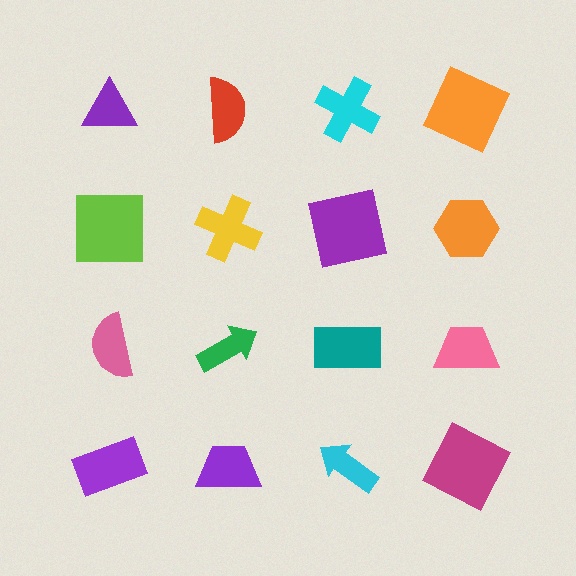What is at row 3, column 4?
A pink trapezoid.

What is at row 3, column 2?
A green arrow.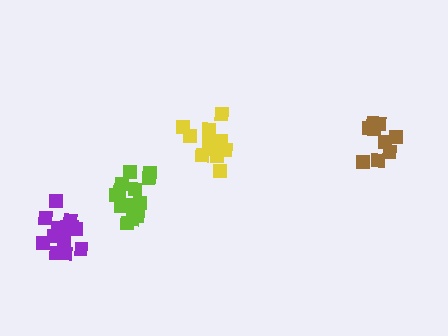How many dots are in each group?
Group 1: 13 dots, Group 2: 9 dots, Group 3: 12 dots, Group 4: 13 dots (47 total).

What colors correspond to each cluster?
The clusters are colored: lime, brown, yellow, purple.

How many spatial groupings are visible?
There are 4 spatial groupings.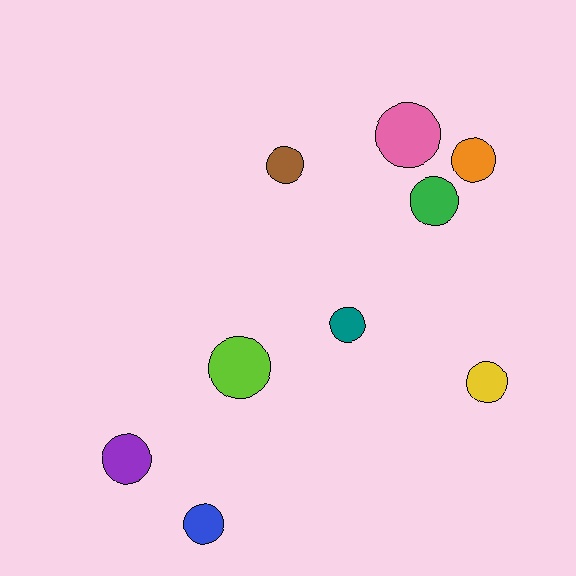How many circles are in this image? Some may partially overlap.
There are 9 circles.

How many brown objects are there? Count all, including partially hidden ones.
There is 1 brown object.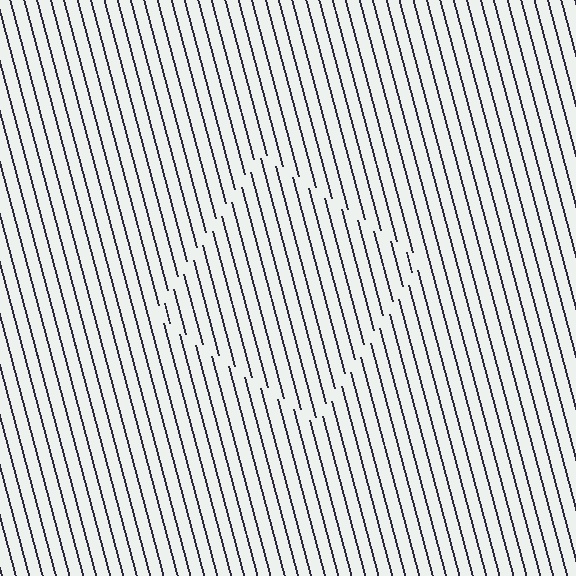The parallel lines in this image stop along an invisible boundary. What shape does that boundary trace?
An illusory square. The interior of the shape contains the same grating, shifted by half a period — the contour is defined by the phase discontinuity where line-ends from the inner and outer gratings abut.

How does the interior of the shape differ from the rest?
The interior of the shape contains the same grating, shifted by half a period — the contour is defined by the phase discontinuity where line-ends from the inner and outer gratings abut.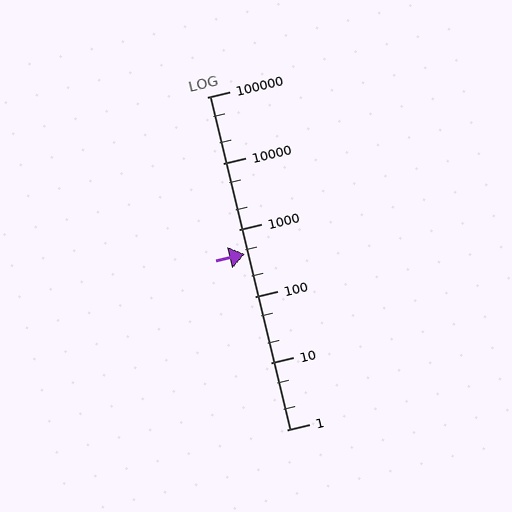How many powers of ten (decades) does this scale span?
The scale spans 5 decades, from 1 to 100000.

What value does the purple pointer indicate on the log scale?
The pointer indicates approximately 440.